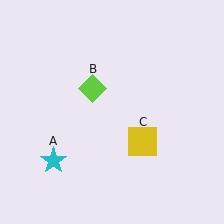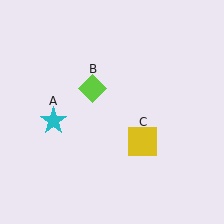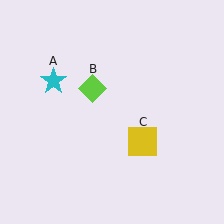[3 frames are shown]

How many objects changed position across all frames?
1 object changed position: cyan star (object A).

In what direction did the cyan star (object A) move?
The cyan star (object A) moved up.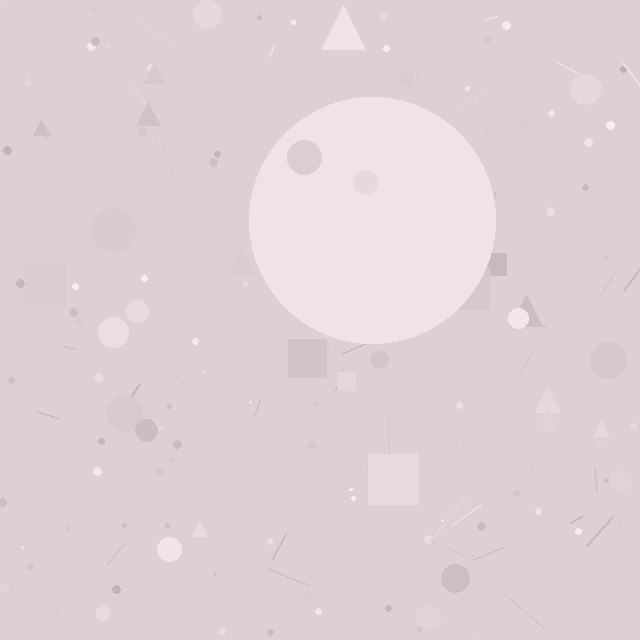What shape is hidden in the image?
A circle is hidden in the image.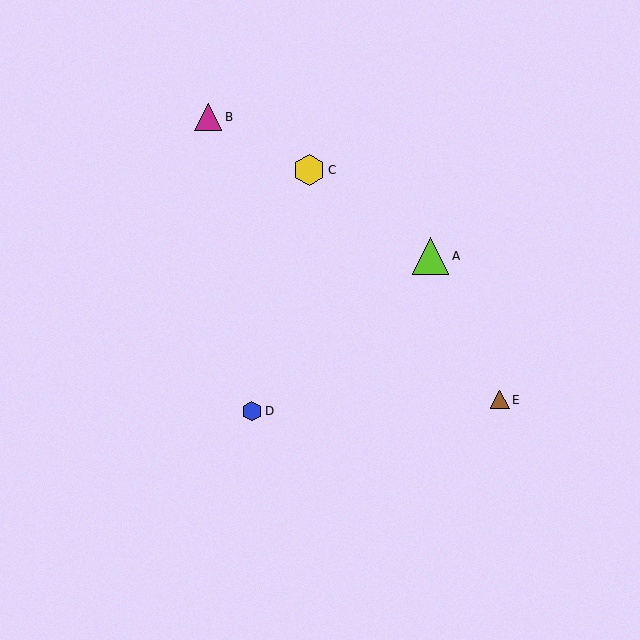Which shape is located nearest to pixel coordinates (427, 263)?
The lime triangle (labeled A) at (431, 256) is nearest to that location.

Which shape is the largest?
The lime triangle (labeled A) is the largest.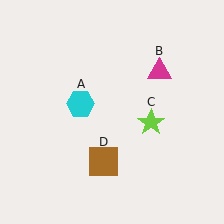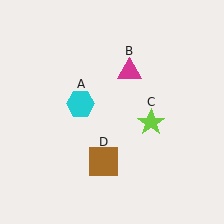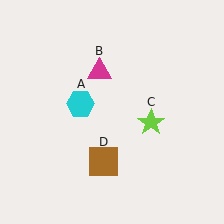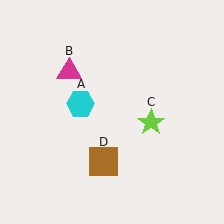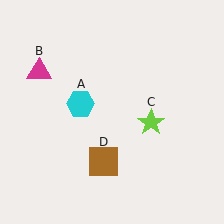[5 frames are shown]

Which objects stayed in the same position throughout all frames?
Cyan hexagon (object A) and lime star (object C) and brown square (object D) remained stationary.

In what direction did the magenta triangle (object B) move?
The magenta triangle (object B) moved left.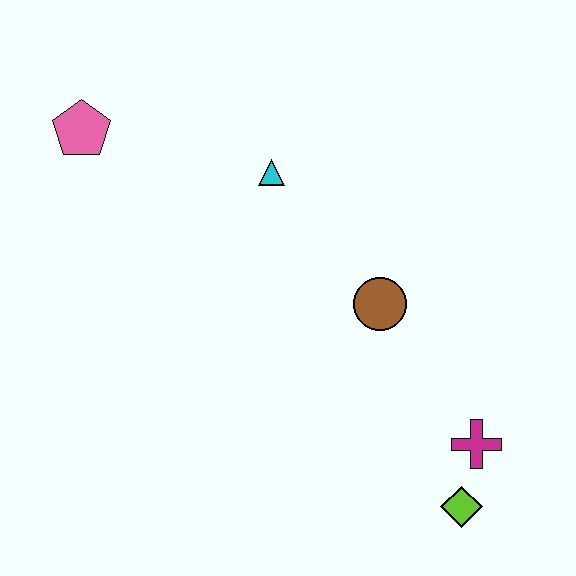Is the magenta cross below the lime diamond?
No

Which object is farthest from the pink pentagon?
The lime diamond is farthest from the pink pentagon.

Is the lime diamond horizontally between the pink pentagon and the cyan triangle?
No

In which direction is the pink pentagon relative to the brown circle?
The pink pentagon is to the left of the brown circle.